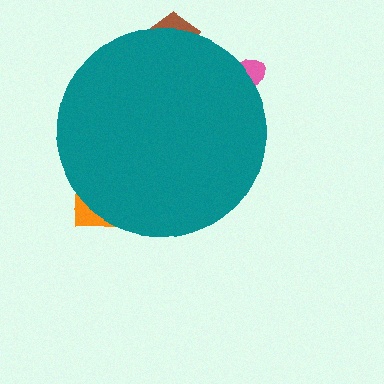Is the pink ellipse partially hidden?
Yes, the pink ellipse is partially hidden behind the teal circle.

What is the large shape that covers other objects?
A teal circle.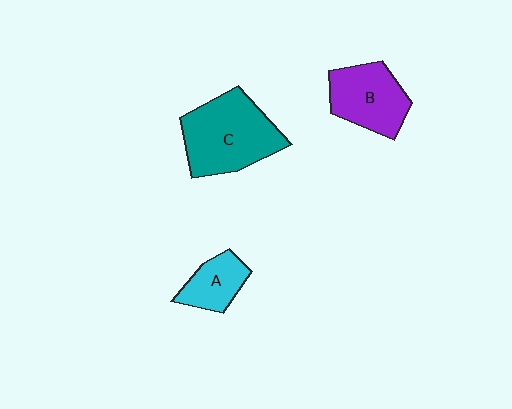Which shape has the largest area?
Shape C (teal).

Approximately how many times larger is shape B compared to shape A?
Approximately 1.6 times.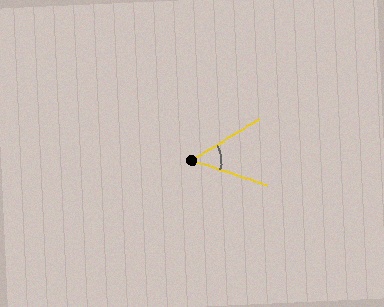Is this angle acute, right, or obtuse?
It is acute.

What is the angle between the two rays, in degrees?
Approximately 50 degrees.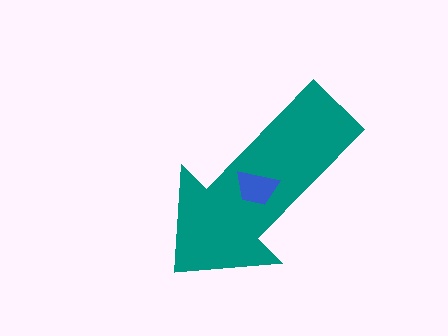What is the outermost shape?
The teal arrow.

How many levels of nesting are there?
2.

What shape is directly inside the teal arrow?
The blue trapezoid.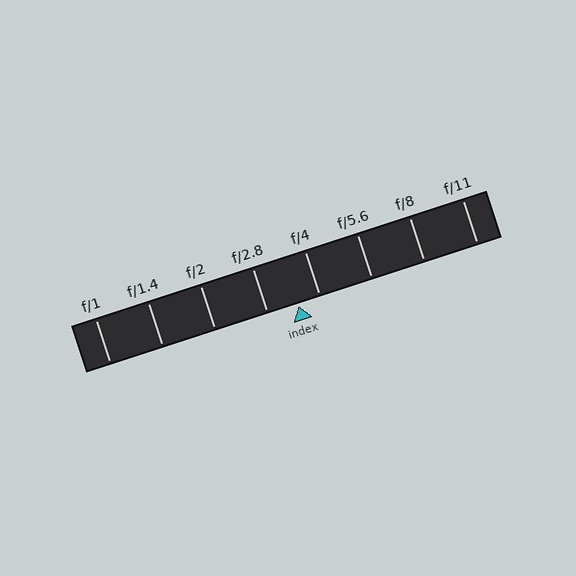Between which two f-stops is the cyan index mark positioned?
The index mark is between f/2.8 and f/4.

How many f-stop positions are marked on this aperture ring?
There are 8 f-stop positions marked.